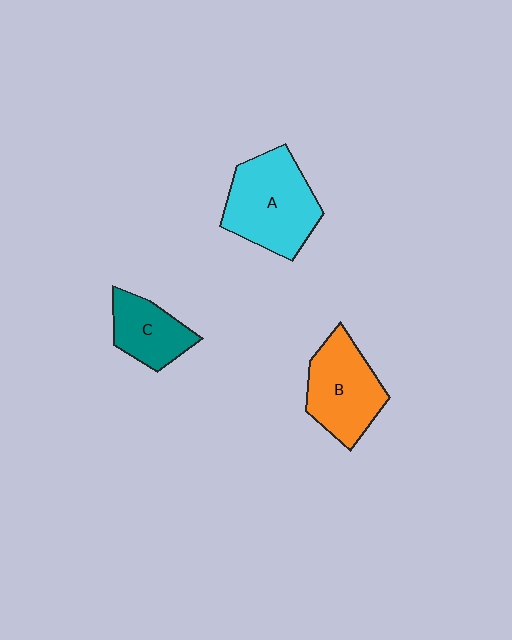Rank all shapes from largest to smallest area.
From largest to smallest: A (cyan), B (orange), C (teal).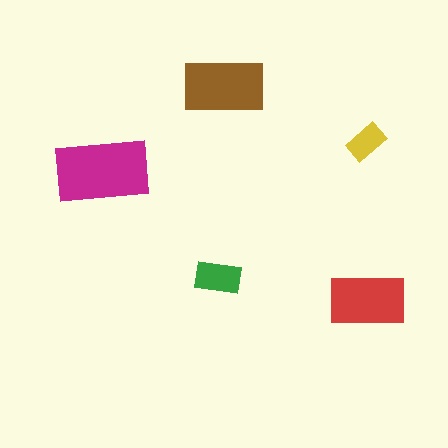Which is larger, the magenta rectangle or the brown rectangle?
The magenta one.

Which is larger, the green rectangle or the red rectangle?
The red one.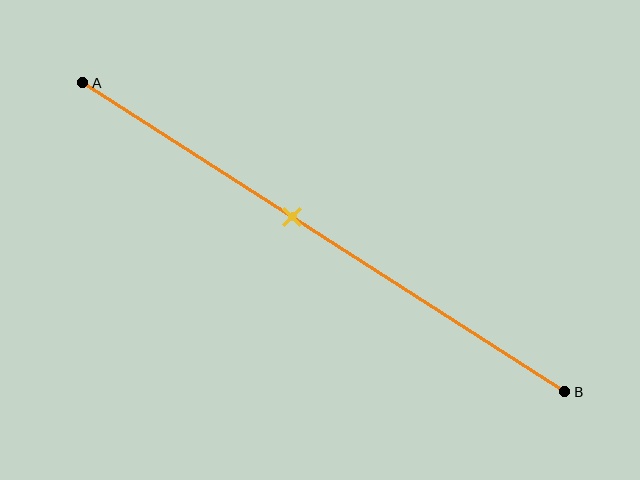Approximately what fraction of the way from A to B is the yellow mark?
The yellow mark is approximately 45% of the way from A to B.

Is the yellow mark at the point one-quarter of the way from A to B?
No, the mark is at about 45% from A, not at the 25% one-quarter point.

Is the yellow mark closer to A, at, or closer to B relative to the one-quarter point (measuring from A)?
The yellow mark is closer to point B than the one-quarter point of segment AB.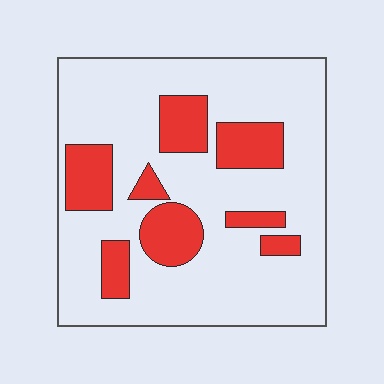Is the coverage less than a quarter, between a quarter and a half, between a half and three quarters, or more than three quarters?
Less than a quarter.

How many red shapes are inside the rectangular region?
8.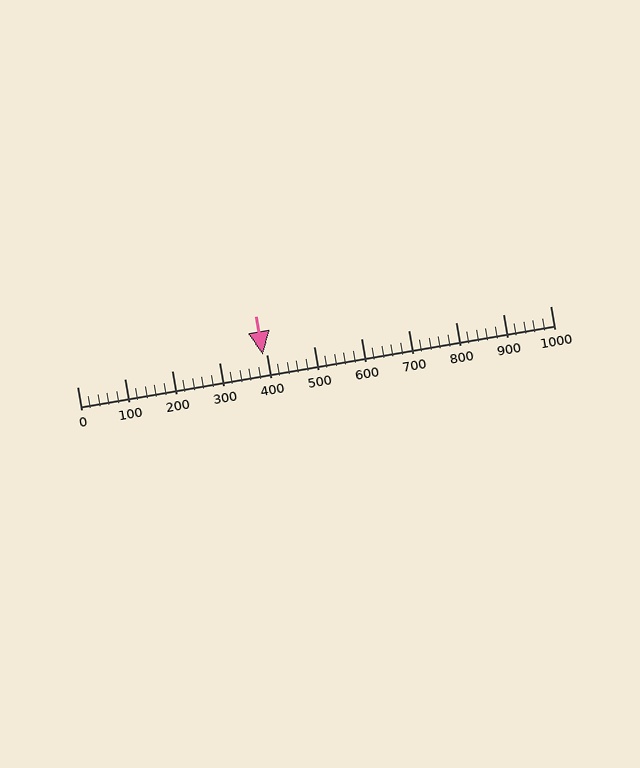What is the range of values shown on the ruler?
The ruler shows values from 0 to 1000.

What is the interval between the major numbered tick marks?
The major tick marks are spaced 100 units apart.